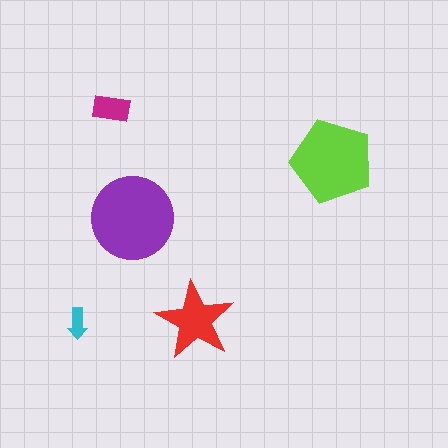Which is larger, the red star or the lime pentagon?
The lime pentagon.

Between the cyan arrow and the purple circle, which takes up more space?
The purple circle.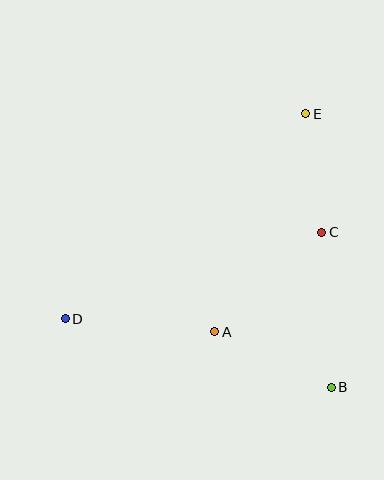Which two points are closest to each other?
Points C and E are closest to each other.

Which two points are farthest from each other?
Points D and E are farthest from each other.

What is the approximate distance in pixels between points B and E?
The distance between B and E is approximately 274 pixels.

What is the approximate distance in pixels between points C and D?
The distance between C and D is approximately 271 pixels.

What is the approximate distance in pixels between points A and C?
The distance between A and C is approximately 146 pixels.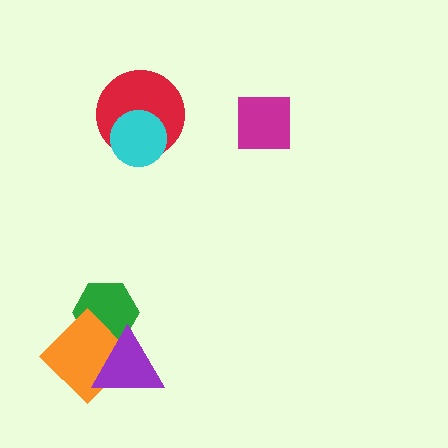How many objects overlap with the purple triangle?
2 objects overlap with the purple triangle.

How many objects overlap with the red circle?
1 object overlaps with the red circle.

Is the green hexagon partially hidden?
Yes, it is partially covered by another shape.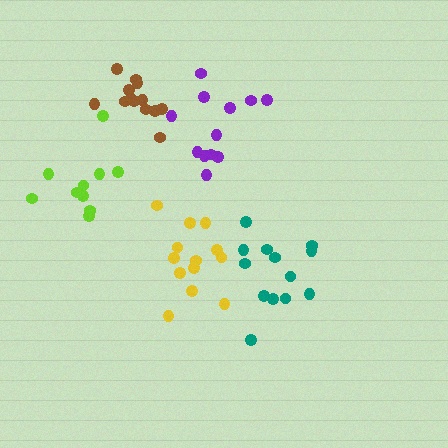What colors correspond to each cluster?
The clusters are colored: purple, yellow, lime, teal, brown.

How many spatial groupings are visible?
There are 5 spatial groupings.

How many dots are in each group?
Group 1: 12 dots, Group 2: 13 dots, Group 3: 10 dots, Group 4: 13 dots, Group 5: 13 dots (61 total).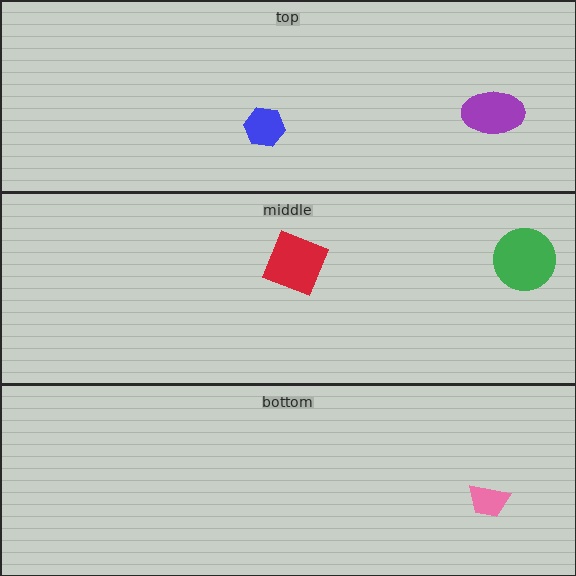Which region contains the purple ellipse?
The top region.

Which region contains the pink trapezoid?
The bottom region.